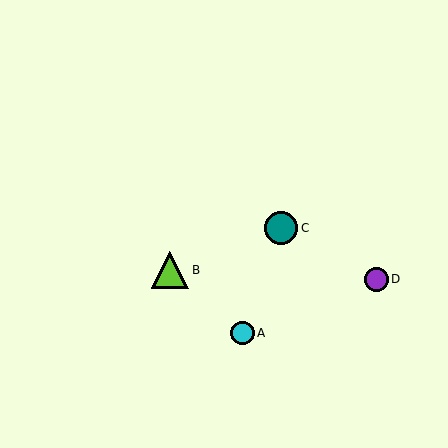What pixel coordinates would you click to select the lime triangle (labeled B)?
Click at (170, 270) to select the lime triangle B.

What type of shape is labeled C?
Shape C is a teal circle.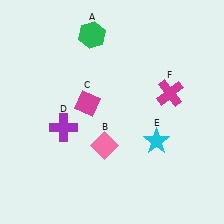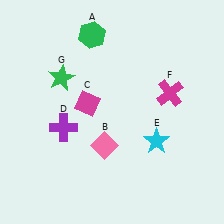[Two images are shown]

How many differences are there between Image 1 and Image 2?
There is 1 difference between the two images.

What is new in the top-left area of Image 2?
A green star (G) was added in the top-left area of Image 2.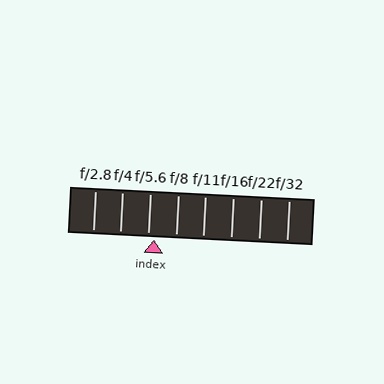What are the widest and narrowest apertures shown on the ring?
The widest aperture shown is f/2.8 and the narrowest is f/32.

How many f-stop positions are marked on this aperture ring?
There are 8 f-stop positions marked.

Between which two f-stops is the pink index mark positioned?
The index mark is between f/5.6 and f/8.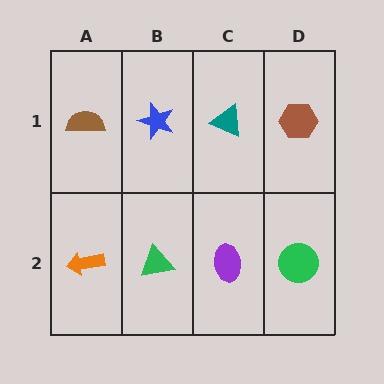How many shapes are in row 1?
4 shapes.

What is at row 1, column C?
A teal triangle.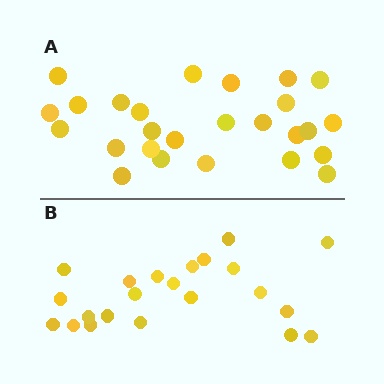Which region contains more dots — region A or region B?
Region A (the top region) has more dots.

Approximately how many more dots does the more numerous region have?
Region A has about 4 more dots than region B.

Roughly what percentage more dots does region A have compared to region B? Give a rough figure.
About 20% more.